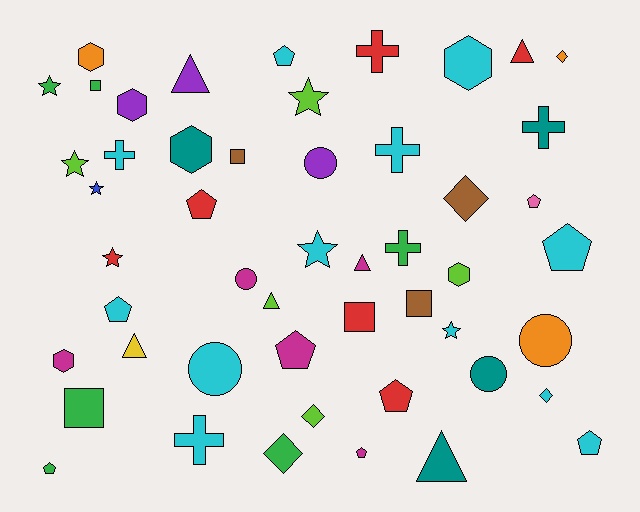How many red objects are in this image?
There are 6 red objects.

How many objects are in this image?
There are 50 objects.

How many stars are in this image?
There are 7 stars.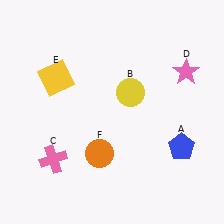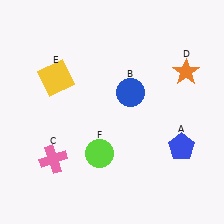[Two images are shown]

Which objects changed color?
B changed from yellow to blue. D changed from pink to orange. F changed from orange to lime.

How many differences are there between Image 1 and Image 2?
There are 3 differences between the two images.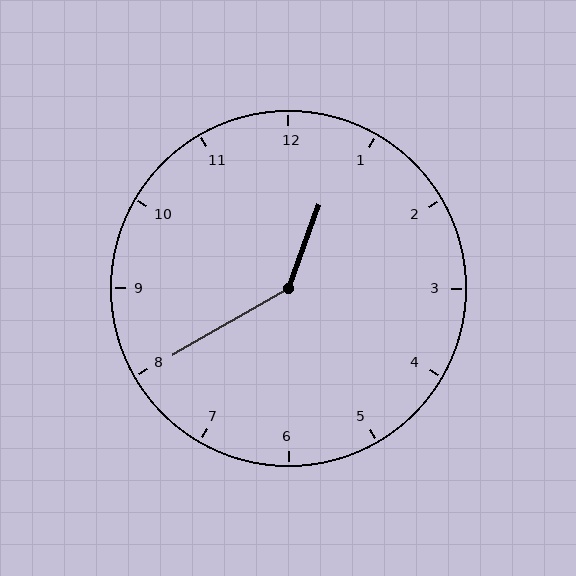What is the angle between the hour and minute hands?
Approximately 140 degrees.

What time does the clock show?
12:40.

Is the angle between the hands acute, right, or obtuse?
It is obtuse.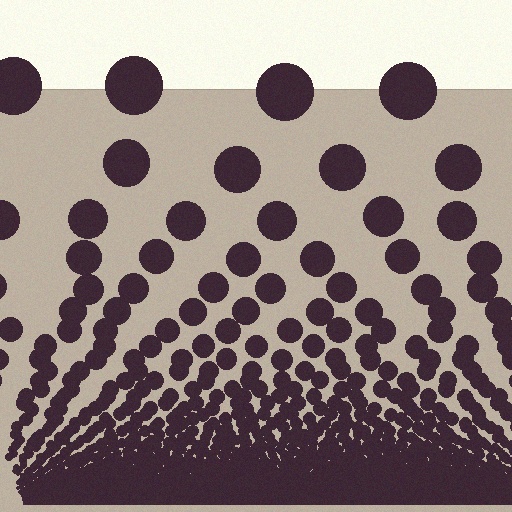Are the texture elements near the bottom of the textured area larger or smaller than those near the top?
Smaller. The gradient is inverted — elements near the bottom are smaller and denser.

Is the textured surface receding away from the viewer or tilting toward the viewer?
The surface appears to tilt toward the viewer. Texture elements get larger and sparser toward the top.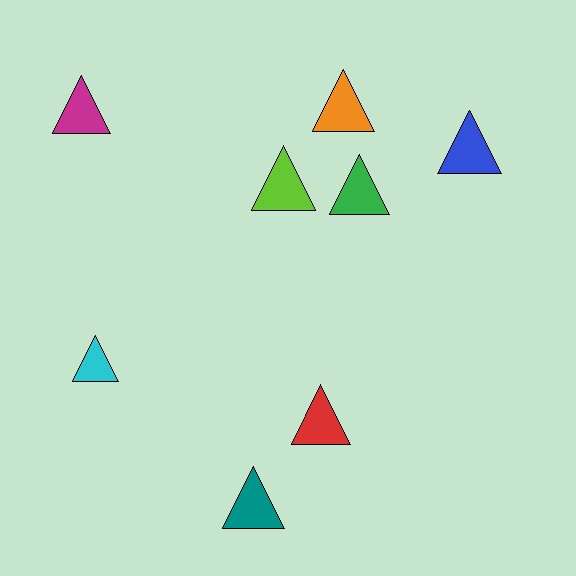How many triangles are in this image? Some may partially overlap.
There are 8 triangles.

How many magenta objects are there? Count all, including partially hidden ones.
There is 1 magenta object.